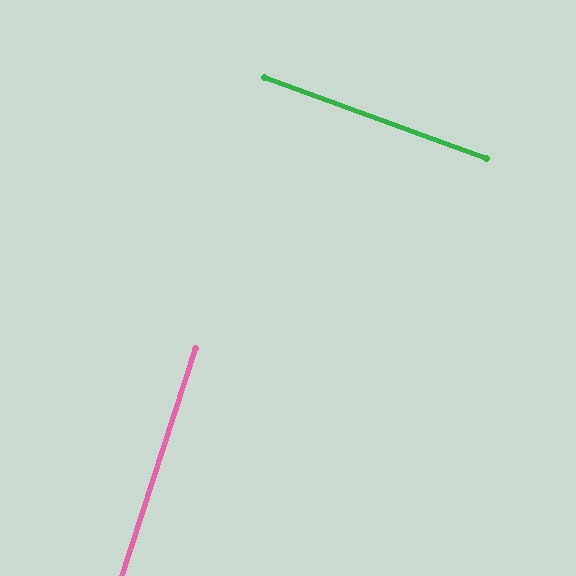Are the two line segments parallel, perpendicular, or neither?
Perpendicular — they meet at approximately 88°.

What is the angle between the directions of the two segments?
Approximately 88 degrees.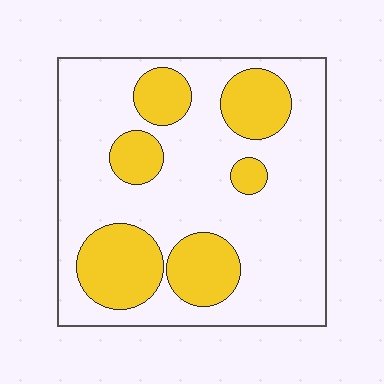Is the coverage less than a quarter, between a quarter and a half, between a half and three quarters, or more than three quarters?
Between a quarter and a half.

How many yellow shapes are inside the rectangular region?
6.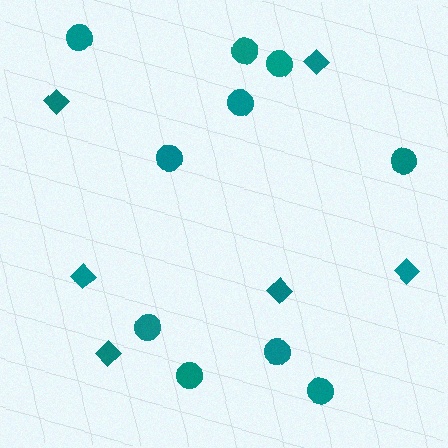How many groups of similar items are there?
There are 2 groups: one group of circles (10) and one group of diamonds (6).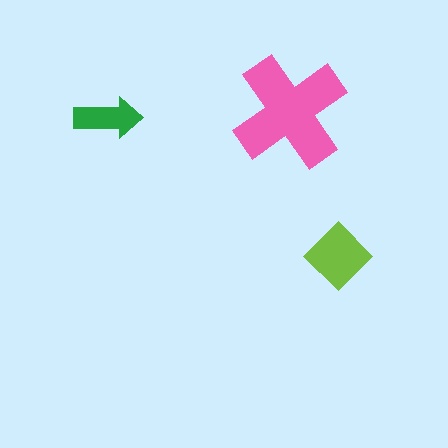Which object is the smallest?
The green arrow.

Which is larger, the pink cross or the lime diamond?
The pink cross.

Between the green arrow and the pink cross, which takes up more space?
The pink cross.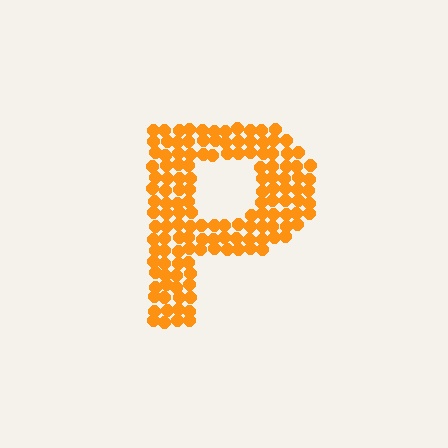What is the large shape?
The large shape is the letter P.